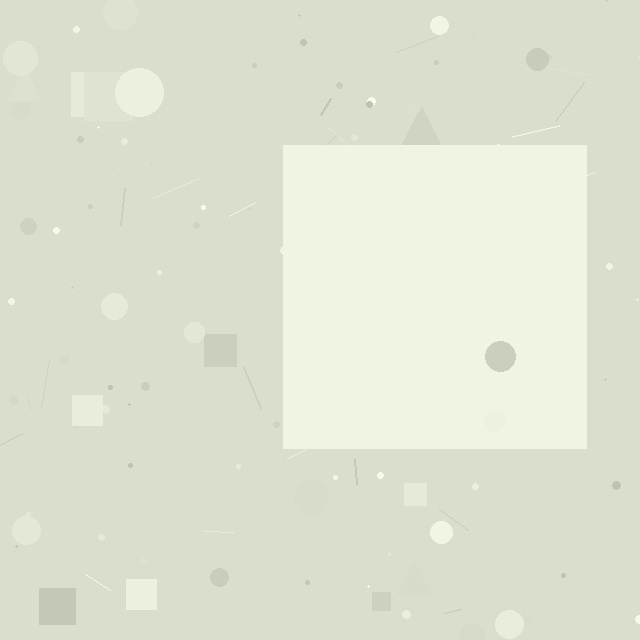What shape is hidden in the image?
A square is hidden in the image.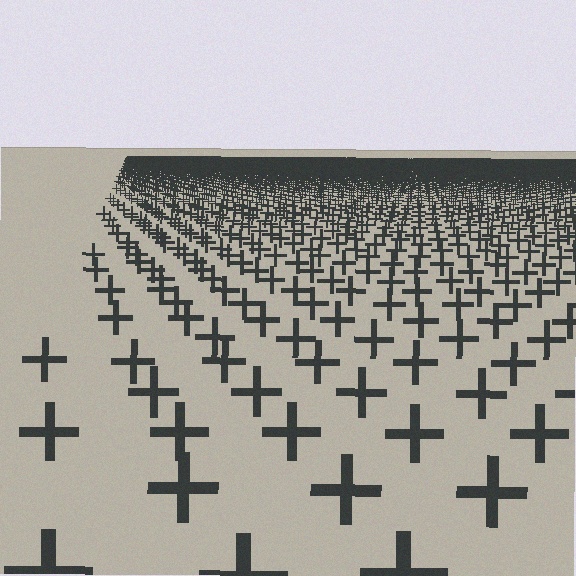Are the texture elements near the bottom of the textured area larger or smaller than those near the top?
Larger. Near the bottom, elements are closer to the viewer and appear at a bigger on-screen size.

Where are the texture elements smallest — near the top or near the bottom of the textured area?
Near the top.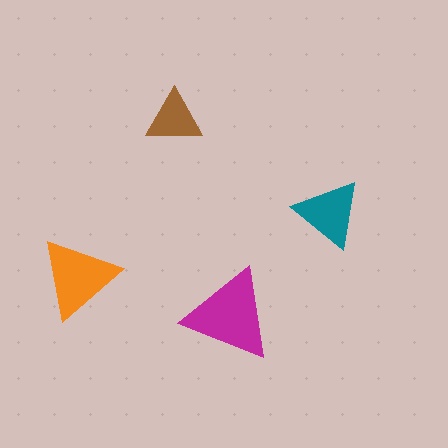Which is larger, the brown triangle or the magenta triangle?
The magenta one.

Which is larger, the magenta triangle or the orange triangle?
The magenta one.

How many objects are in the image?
There are 4 objects in the image.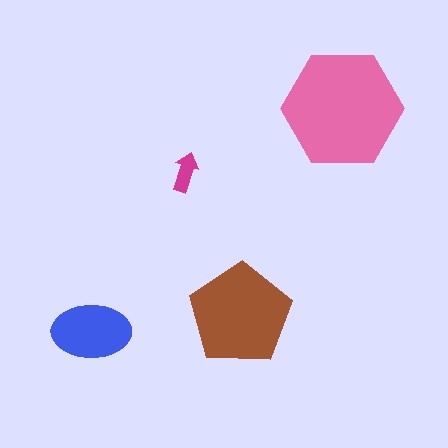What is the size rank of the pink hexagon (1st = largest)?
1st.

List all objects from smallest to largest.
The magenta arrow, the blue ellipse, the brown pentagon, the pink hexagon.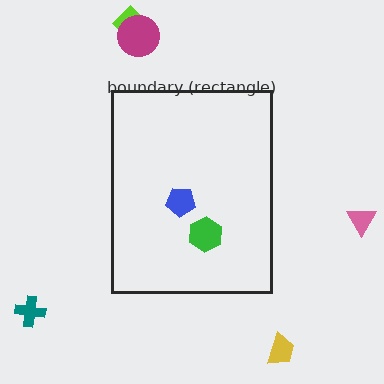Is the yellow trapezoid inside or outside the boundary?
Outside.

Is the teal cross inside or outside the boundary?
Outside.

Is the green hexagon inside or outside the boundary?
Inside.